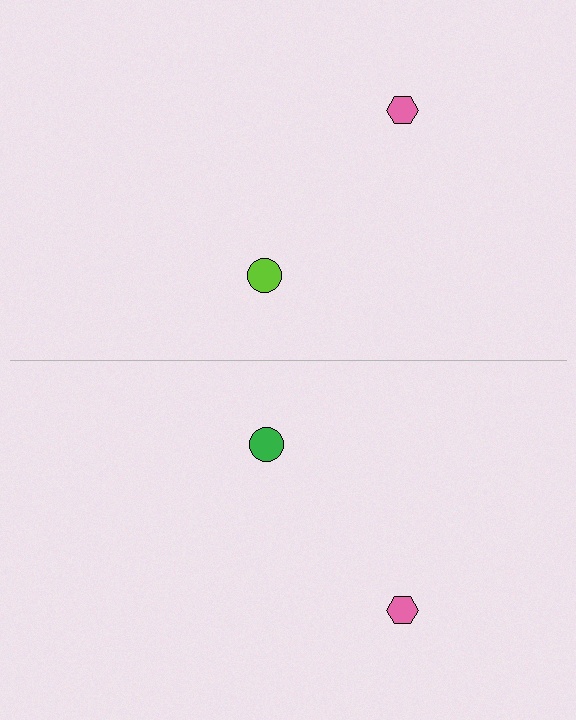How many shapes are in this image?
There are 4 shapes in this image.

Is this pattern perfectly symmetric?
No, the pattern is not perfectly symmetric. The green circle on the bottom side breaks the symmetry — its mirror counterpart is lime.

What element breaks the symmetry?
The green circle on the bottom side breaks the symmetry — its mirror counterpart is lime.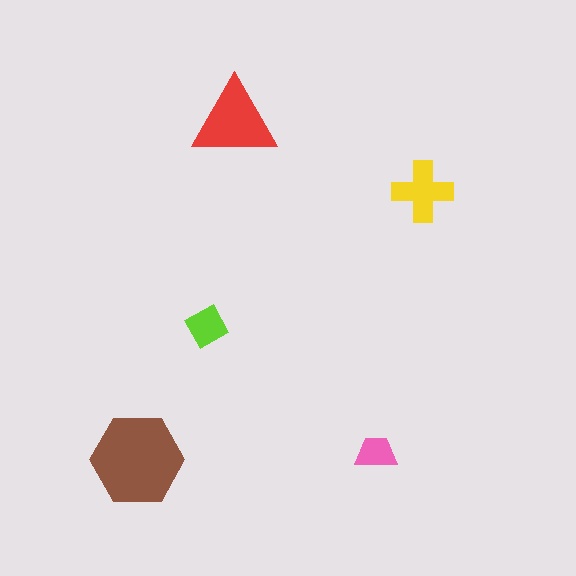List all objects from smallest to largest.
The pink trapezoid, the lime diamond, the yellow cross, the red triangle, the brown hexagon.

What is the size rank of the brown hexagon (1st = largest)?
1st.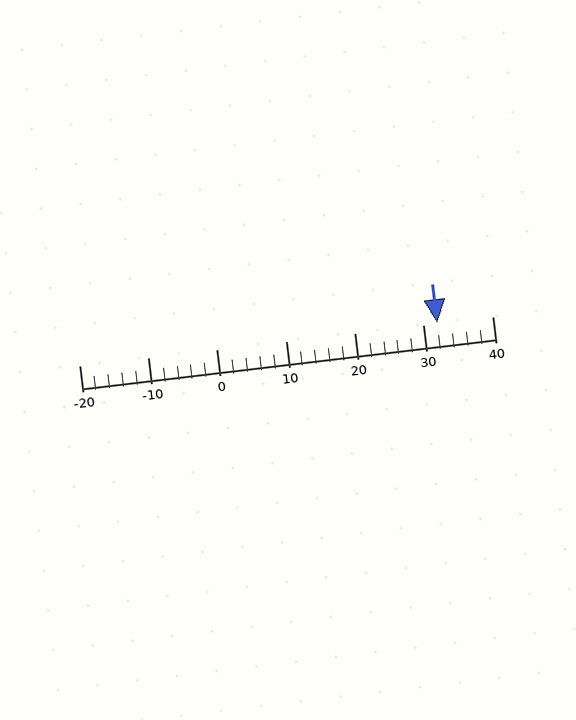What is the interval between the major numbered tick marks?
The major tick marks are spaced 10 units apart.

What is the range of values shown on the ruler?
The ruler shows values from -20 to 40.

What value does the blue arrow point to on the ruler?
The blue arrow points to approximately 32.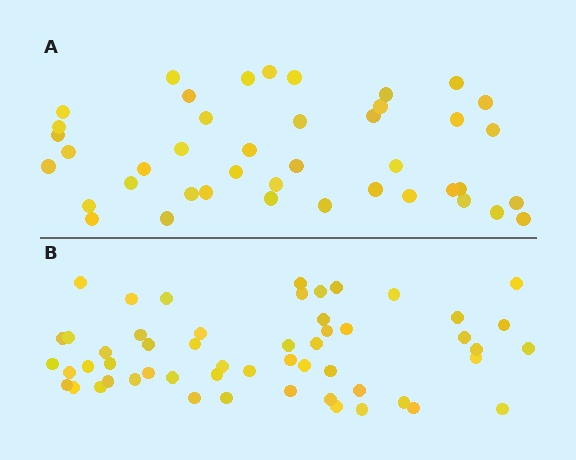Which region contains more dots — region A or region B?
Region B (the bottom region) has more dots.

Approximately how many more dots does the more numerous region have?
Region B has roughly 12 or so more dots than region A.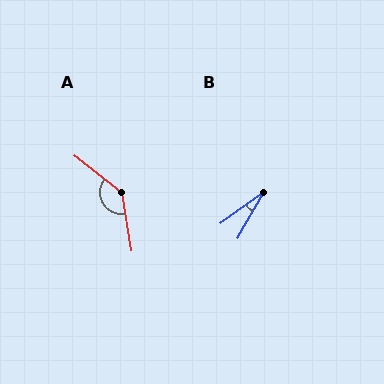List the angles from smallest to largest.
B (24°), A (138°).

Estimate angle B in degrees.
Approximately 24 degrees.